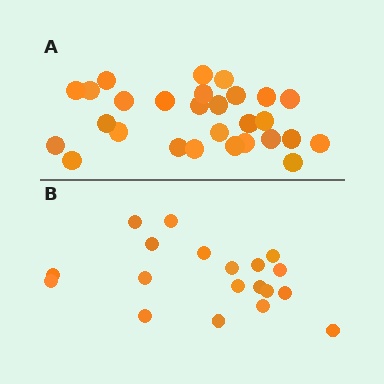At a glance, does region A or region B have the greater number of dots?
Region A (the top region) has more dots.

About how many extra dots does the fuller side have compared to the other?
Region A has roughly 8 or so more dots than region B.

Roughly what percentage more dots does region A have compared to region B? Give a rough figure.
About 45% more.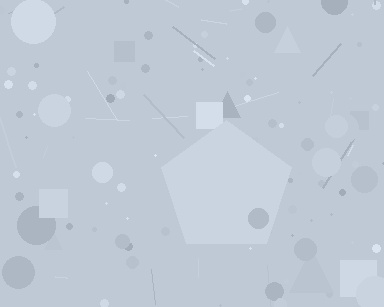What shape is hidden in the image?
A pentagon is hidden in the image.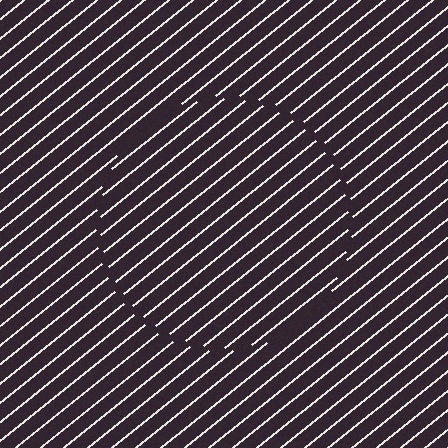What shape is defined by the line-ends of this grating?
An illusory circle. The interior of the shape contains the same grating, shifted by half a period — the contour is defined by the phase discontinuity where line-ends from the inner and outer gratings abut.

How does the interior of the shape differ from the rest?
The interior of the shape contains the same grating, shifted by half a period — the contour is defined by the phase discontinuity where line-ends from the inner and outer gratings abut.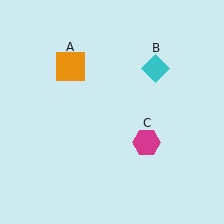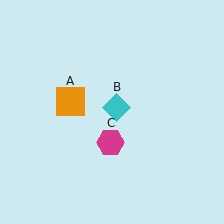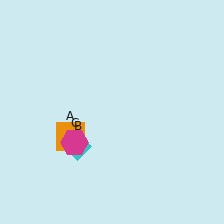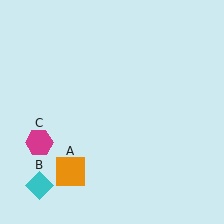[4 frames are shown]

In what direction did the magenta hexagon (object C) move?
The magenta hexagon (object C) moved left.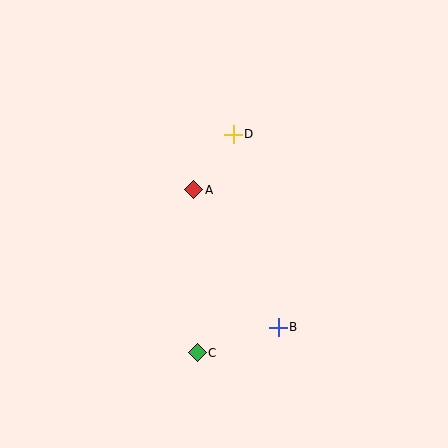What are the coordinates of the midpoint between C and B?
The midpoint between C and B is at (238, 340).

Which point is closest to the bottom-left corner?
Point C is closest to the bottom-left corner.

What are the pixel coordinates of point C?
Point C is at (197, 353).